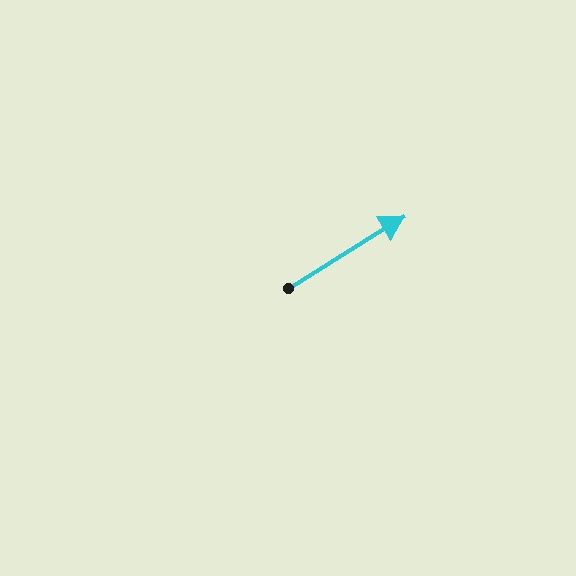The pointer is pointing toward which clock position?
Roughly 2 o'clock.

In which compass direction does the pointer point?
Northeast.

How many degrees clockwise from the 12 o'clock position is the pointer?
Approximately 58 degrees.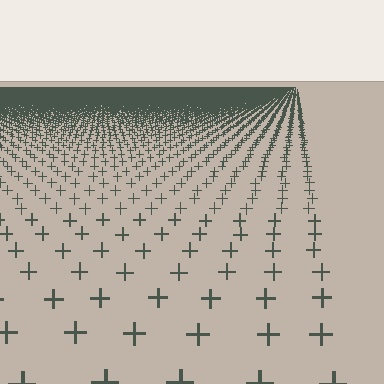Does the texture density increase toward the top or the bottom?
Density increases toward the top.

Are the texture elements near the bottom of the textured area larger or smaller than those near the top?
Larger. Near the bottom, elements are closer to the viewer and appear at a bigger on-screen size.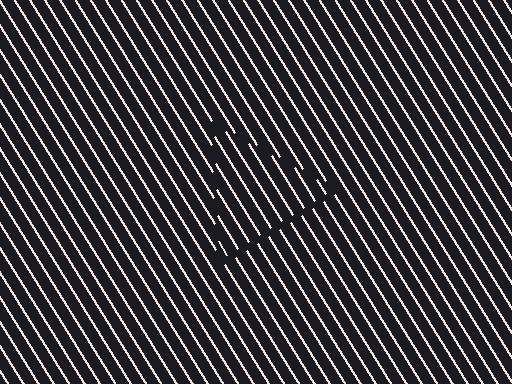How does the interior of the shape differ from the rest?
The interior of the shape contains the same grating, shifted by half a period — the contour is defined by the phase discontinuity where line-ends from the inner and outer gratings abut.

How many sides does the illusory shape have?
3 sides — the line-ends trace a triangle.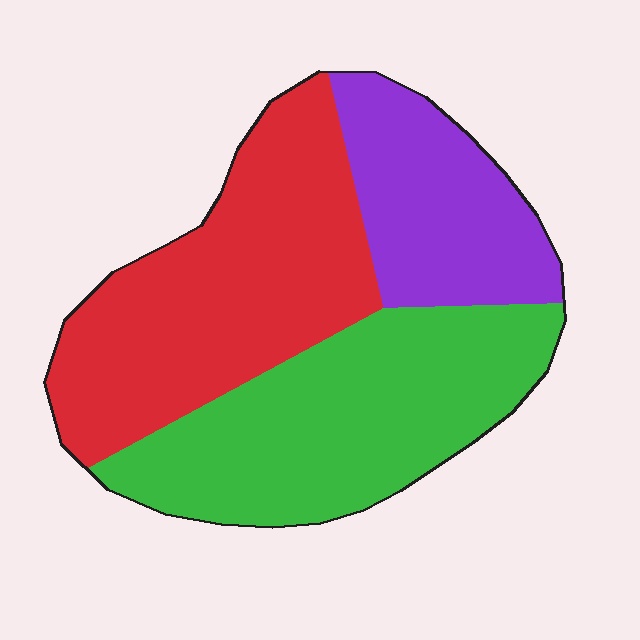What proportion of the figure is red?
Red covers about 40% of the figure.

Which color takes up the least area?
Purple, at roughly 20%.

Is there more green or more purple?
Green.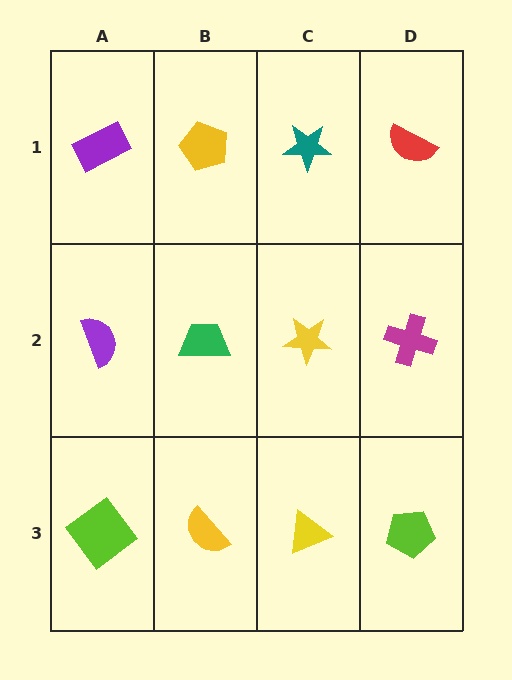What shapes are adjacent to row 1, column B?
A green trapezoid (row 2, column B), a purple rectangle (row 1, column A), a teal star (row 1, column C).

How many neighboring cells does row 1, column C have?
3.